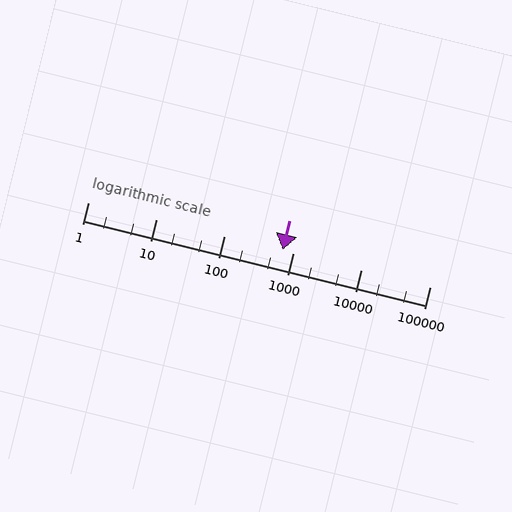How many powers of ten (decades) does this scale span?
The scale spans 5 decades, from 1 to 100000.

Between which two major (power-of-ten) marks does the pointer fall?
The pointer is between 100 and 1000.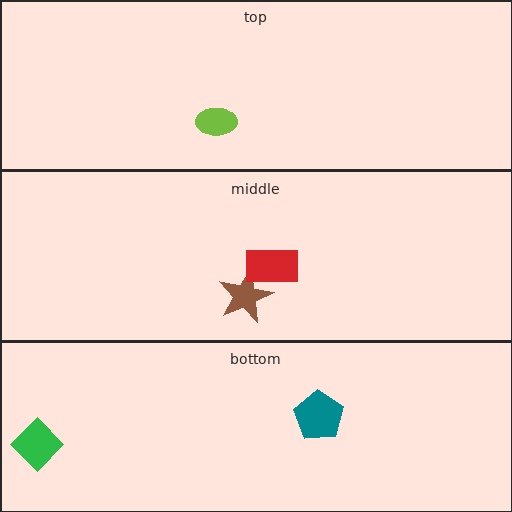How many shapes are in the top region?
1.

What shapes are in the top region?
The lime ellipse.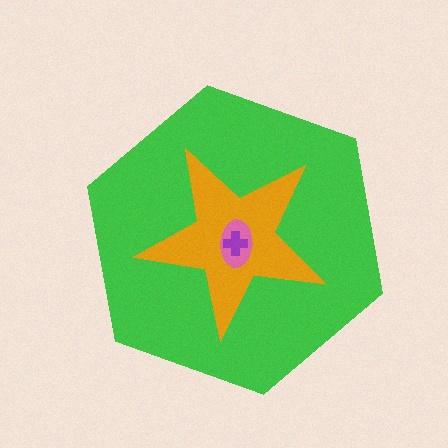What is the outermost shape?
The green hexagon.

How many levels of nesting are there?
4.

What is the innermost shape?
The purple cross.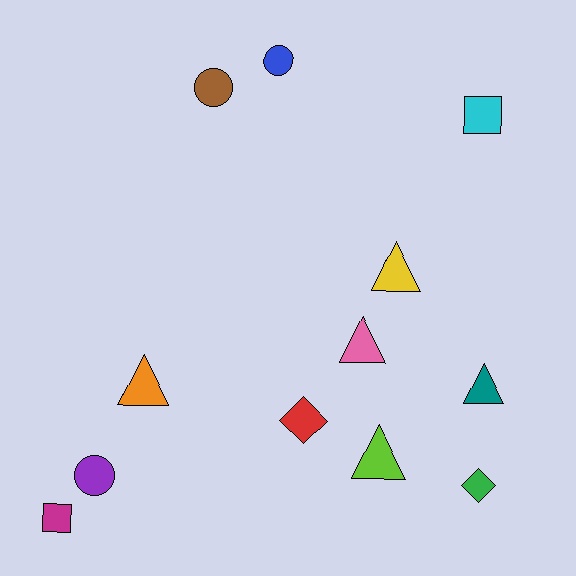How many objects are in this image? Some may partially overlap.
There are 12 objects.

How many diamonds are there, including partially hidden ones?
There are 2 diamonds.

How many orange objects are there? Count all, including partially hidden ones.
There is 1 orange object.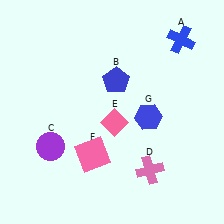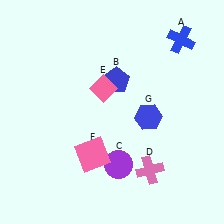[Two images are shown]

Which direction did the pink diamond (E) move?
The pink diamond (E) moved up.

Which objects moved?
The objects that moved are: the purple circle (C), the pink diamond (E).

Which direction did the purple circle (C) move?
The purple circle (C) moved right.